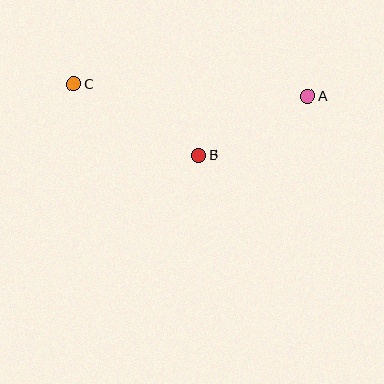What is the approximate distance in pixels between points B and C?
The distance between B and C is approximately 145 pixels.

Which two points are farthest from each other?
Points A and C are farthest from each other.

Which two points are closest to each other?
Points A and B are closest to each other.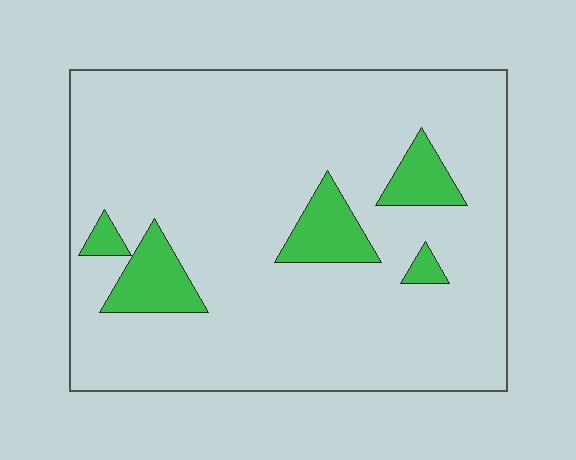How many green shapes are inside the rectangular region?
5.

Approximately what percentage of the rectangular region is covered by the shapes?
Approximately 10%.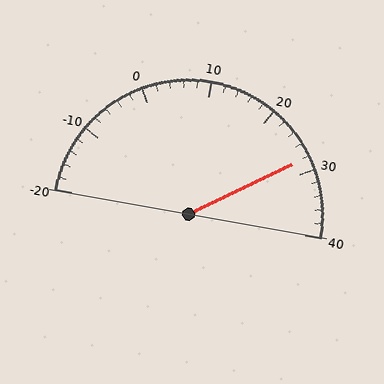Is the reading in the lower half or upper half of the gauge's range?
The reading is in the upper half of the range (-20 to 40).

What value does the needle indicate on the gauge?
The needle indicates approximately 28.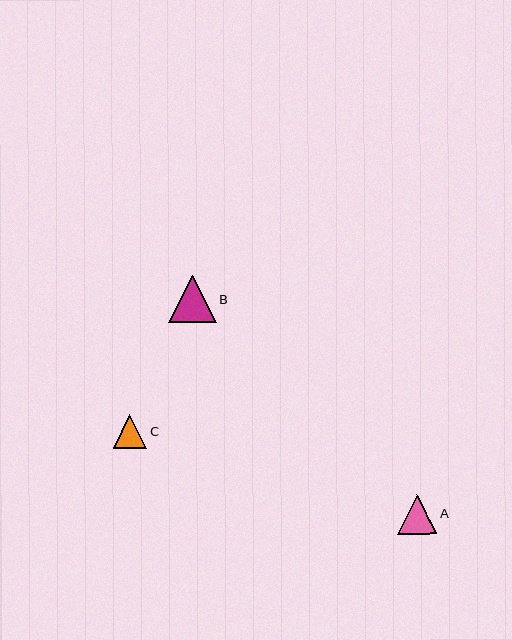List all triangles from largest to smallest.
From largest to smallest: B, A, C.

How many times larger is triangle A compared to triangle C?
Triangle A is approximately 1.2 times the size of triangle C.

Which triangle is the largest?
Triangle B is the largest with a size of approximately 48 pixels.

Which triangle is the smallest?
Triangle C is the smallest with a size of approximately 34 pixels.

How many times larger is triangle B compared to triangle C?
Triangle B is approximately 1.4 times the size of triangle C.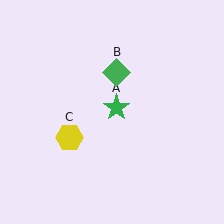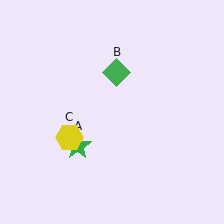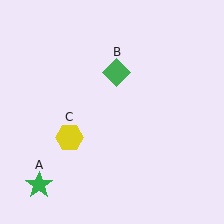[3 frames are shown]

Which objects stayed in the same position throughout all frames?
Green diamond (object B) and yellow hexagon (object C) remained stationary.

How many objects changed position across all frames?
1 object changed position: green star (object A).